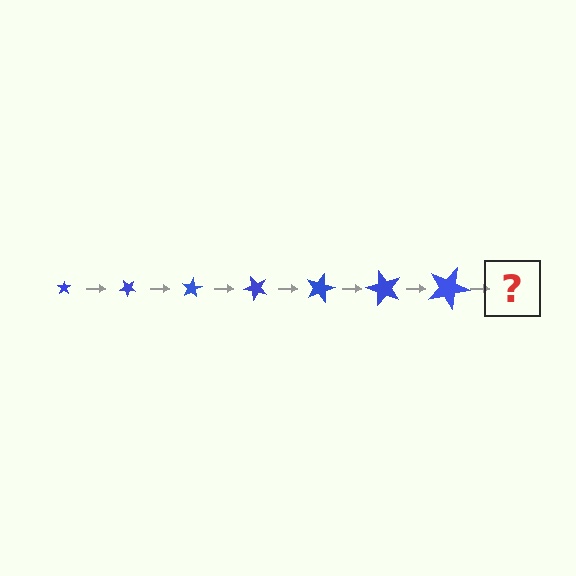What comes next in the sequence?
The next element should be a star, larger than the previous one and rotated 280 degrees from the start.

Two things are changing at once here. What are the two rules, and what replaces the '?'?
The two rules are that the star grows larger each step and it rotates 40 degrees each step. The '?' should be a star, larger than the previous one and rotated 280 degrees from the start.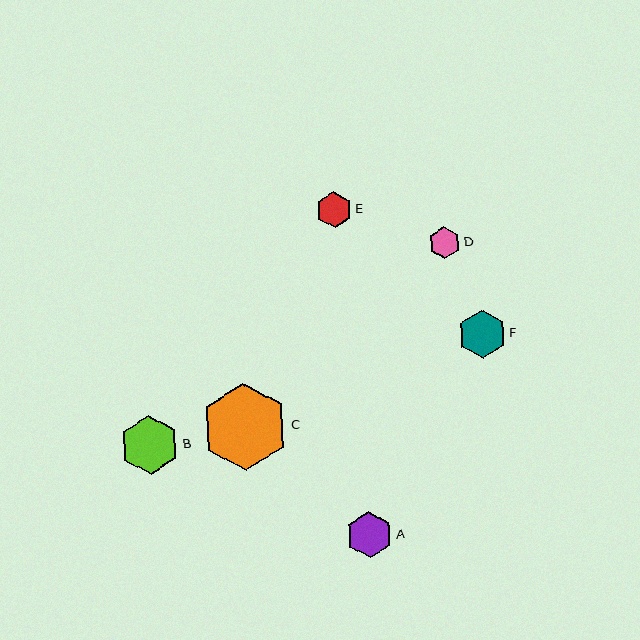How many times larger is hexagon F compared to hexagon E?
Hexagon F is approximately 1.4 times the size of hexagon E.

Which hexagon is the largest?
Hexagon C is the largest with a size of approximately 87 pixels.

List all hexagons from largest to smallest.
From largest to smallest: C, B, F, A, E, D.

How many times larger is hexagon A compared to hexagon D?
Hexagon A is approximately 1.4 times the size of hexagon D.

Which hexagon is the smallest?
Hexagon D is the smallest with a size of approximately 32 pixels.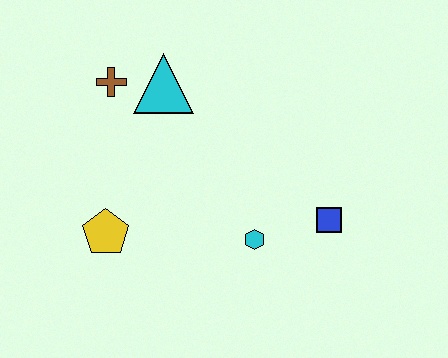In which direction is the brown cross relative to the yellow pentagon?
The brown cross is above the yellow pentagon.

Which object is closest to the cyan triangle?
The brown cross is closest to the cyan triangle.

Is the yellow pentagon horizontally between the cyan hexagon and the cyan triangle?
No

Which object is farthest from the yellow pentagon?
The blue square is farthest from the yellow pentagon.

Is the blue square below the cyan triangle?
Yes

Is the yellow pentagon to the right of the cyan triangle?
No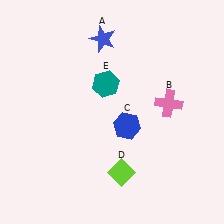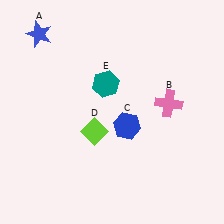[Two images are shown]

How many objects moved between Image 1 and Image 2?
2 objects moved between the two images.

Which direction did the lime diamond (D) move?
The lime diamond (D) moved up.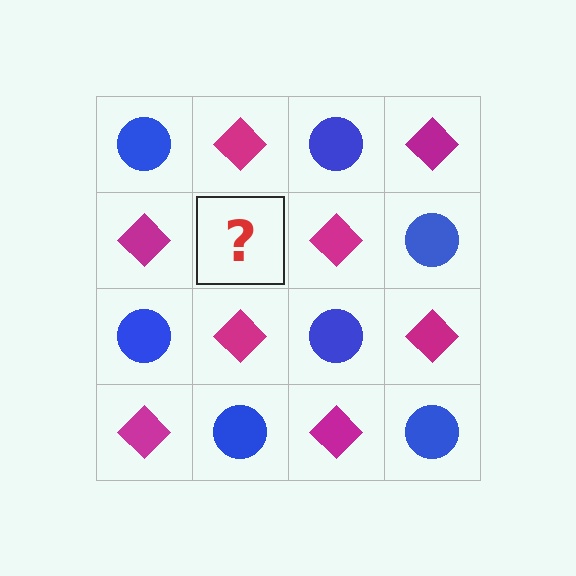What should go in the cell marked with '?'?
The missing cell should contain a blue circle.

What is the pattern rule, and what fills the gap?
The rule is that it alternates blue circle and magenta diamond in a checkerboard pattern. The gap should be filled with a blue circle.